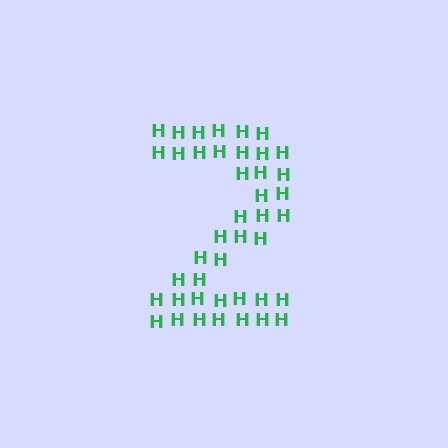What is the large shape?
The large shape is the digit 2.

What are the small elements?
The small elements are letter H's.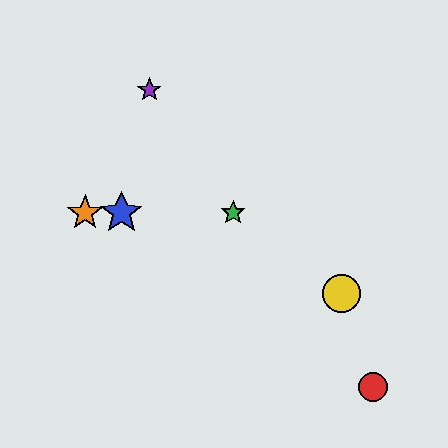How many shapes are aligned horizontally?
3 shapes (the blue star, the green star, the orange star) are aligned horizontally.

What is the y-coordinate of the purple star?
The purple star is at y≈90.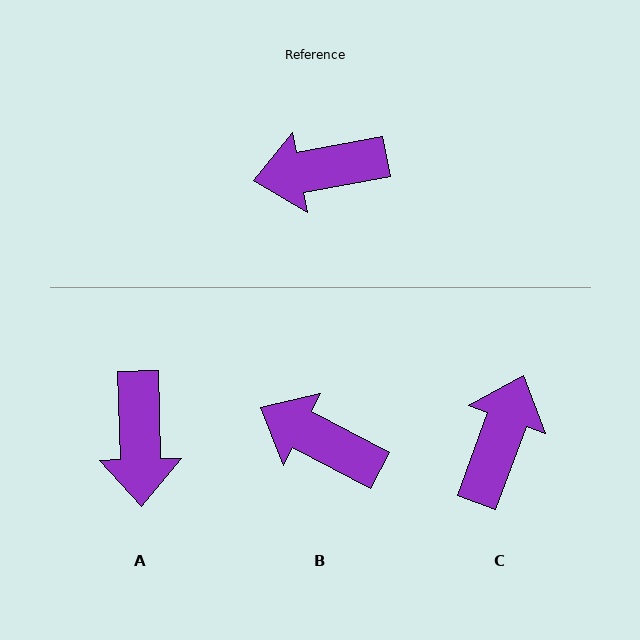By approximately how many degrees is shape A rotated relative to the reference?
Approximately 81 degrees counter-clockwise.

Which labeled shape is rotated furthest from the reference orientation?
C, about 120 degrees away.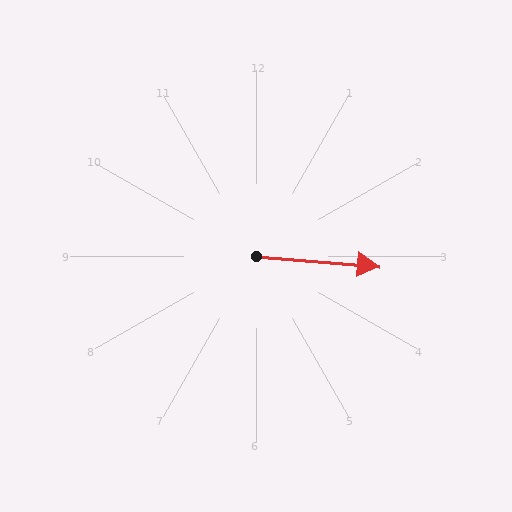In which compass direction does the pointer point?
East.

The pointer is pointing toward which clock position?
Roughly 3 o'clock.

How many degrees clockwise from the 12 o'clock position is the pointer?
Approximately 95 degrees.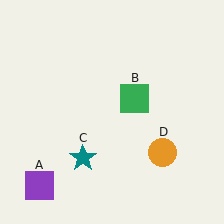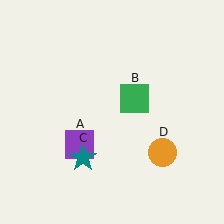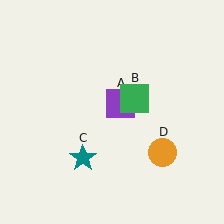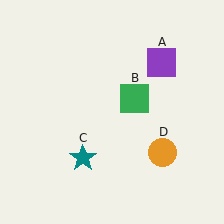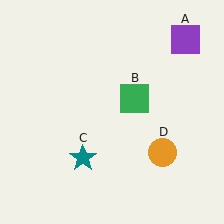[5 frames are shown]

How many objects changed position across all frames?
1 object changed position: purple square (object A).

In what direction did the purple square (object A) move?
The purple square (object A) moved up and to the right.